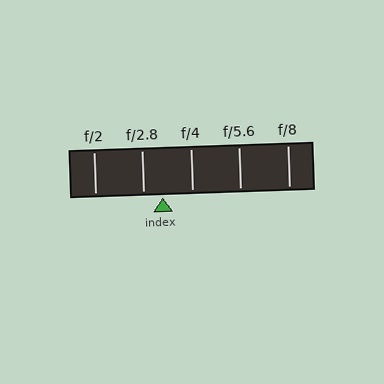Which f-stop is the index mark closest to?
The index mark is closest to f/2.8.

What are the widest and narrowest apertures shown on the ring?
The widest aperture shown is f/2 and the narrowest is f/8.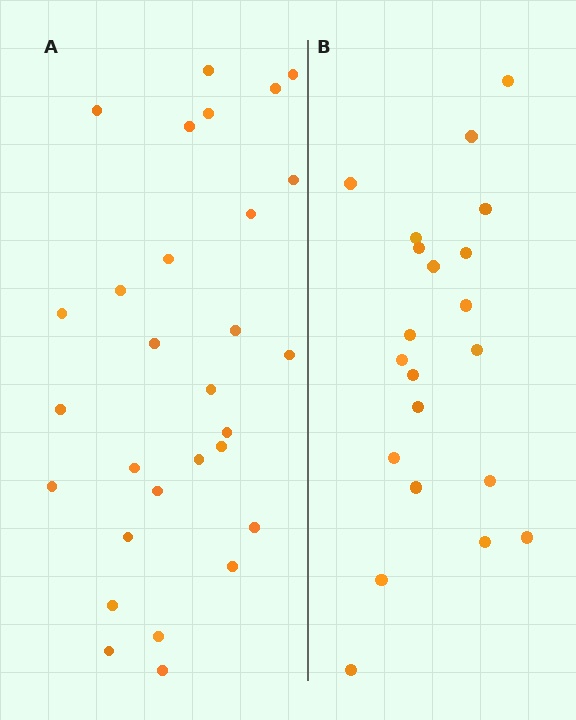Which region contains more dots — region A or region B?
Region A (the left region) has more dots.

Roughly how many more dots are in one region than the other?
Region A has roughly 8 or so more dots than region B.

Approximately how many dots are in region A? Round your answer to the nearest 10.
About 30 dots. (The exact count is 29, which rounds to 30.)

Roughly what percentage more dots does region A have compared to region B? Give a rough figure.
About 40% more.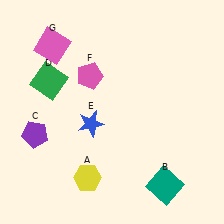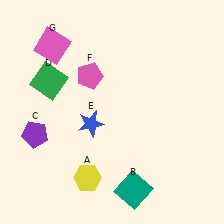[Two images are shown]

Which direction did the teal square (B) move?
The teal square (B) moved left.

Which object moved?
The teal square (B) moved left.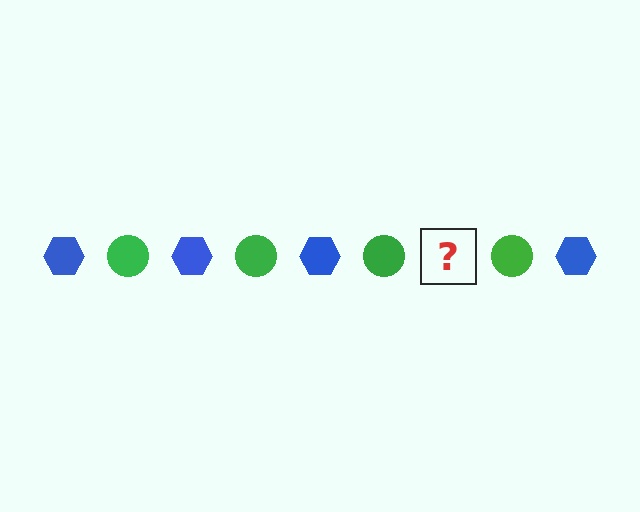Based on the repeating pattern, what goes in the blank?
The blank should be a blue hexagon.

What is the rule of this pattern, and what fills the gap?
The rule is that the pattern alternates between blue hexagon and green circle. The gap should be filled with a blue hexagon.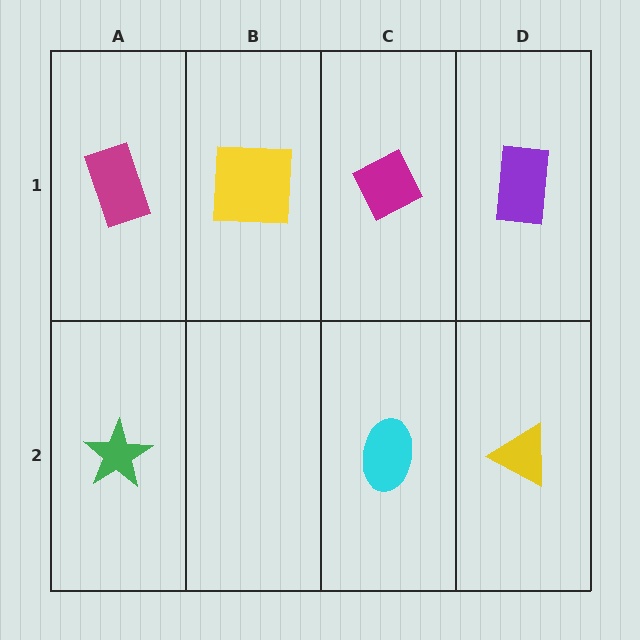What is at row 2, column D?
A yellow triangle.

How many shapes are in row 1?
4 shapes.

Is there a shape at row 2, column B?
No, that cell is empty.